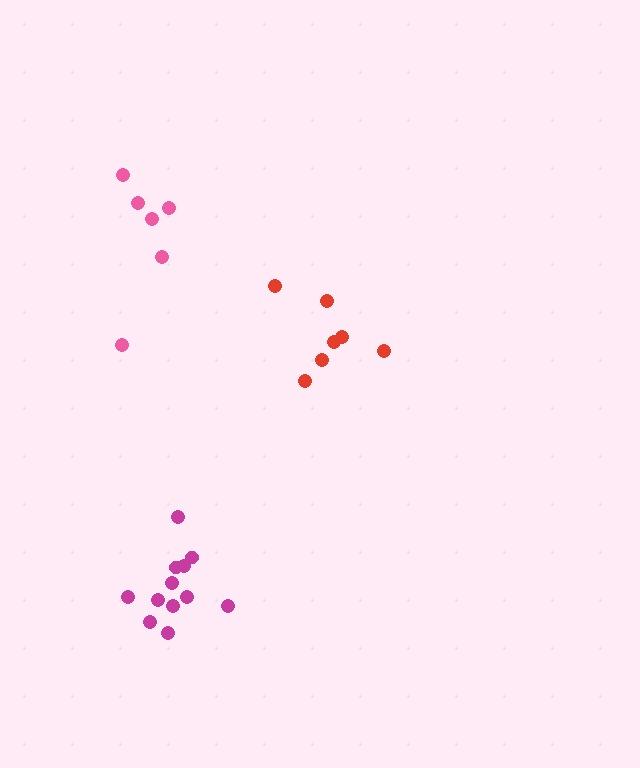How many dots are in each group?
Group 1: 6 dots, Group 2: 7 dots, Group 3: 12 dots (25 total).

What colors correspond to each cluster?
The clusters are colored: pink, red, magenta.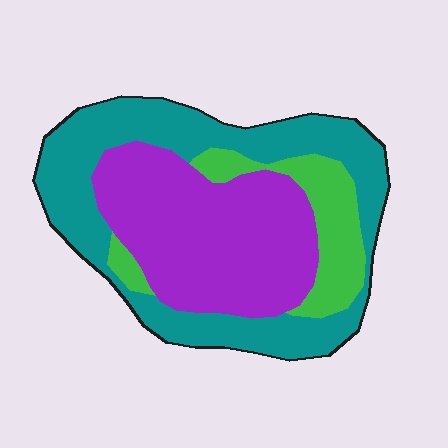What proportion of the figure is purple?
Purple covers 40% of the figure.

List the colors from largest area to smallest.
From largest to smallest: teal, purple, green.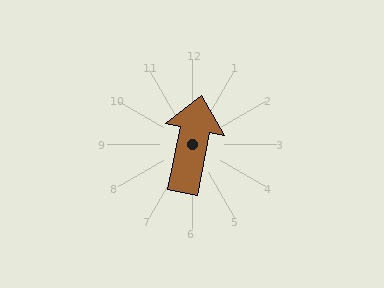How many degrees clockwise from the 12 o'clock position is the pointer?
Approximately 11 degrees.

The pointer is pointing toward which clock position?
Roughly 12 o'clock.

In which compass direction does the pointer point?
North.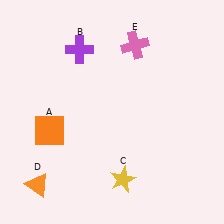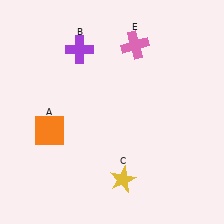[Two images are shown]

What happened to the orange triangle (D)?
The orange triangle (D) was removed in Image 2. It was in the bottom-left area of Image 1.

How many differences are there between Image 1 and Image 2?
There is 1 difference between the two images.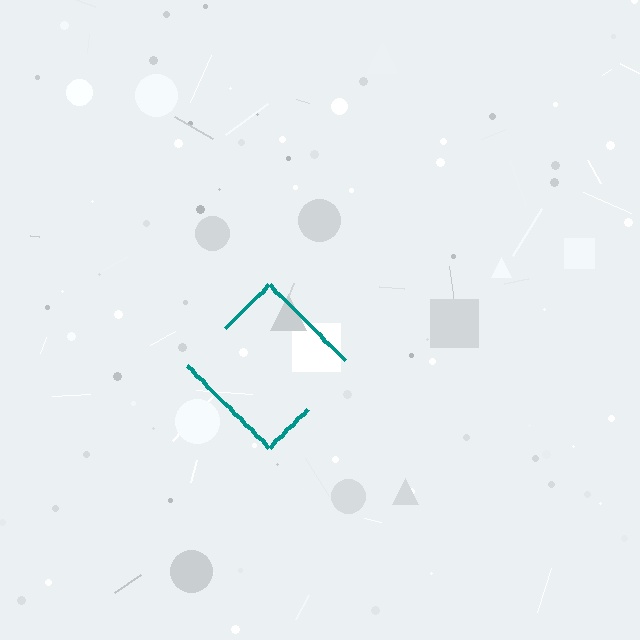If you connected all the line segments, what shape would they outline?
They would outline a diamond.